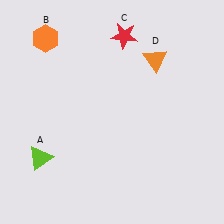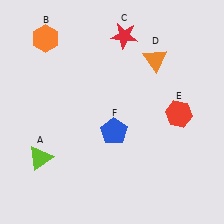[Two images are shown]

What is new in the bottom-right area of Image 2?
A red hexagon (E) was added in the bottom-right area of Image 2.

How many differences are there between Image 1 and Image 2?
There are 2 differences between the two images.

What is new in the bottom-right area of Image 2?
A blue pentagon (F) was added in the bottom-right area of Image 2.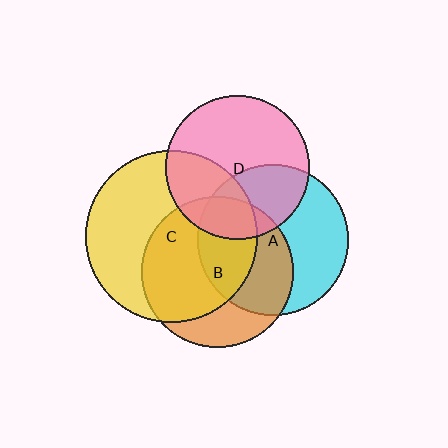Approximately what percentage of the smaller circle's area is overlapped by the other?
Approximately 60%.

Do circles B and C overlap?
Yes.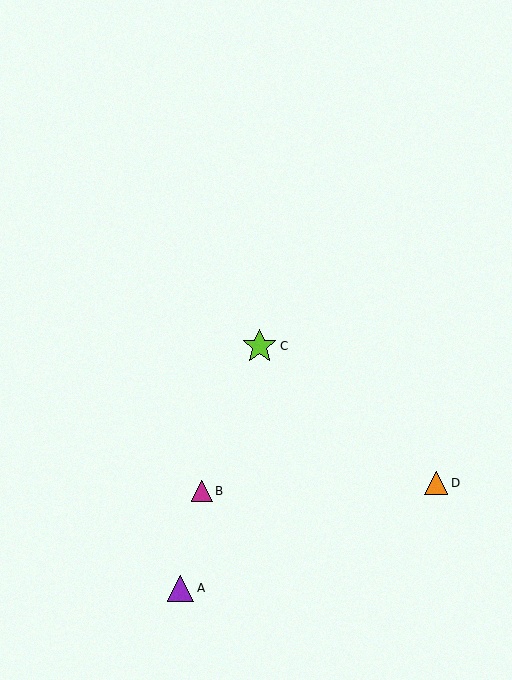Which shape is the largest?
The lime star (labeled C) is the largest.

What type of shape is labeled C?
Shape C is a lime star.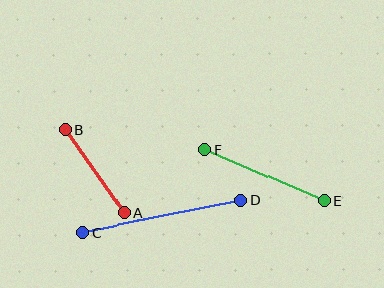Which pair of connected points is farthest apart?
Points C and D are farthest apart.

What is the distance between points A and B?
The distance is approximately 103 pixels.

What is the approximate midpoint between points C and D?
The midpoint is at approximately (162, 216) pixels.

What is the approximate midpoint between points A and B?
The midpoint is at approximately (95, 171) pixels.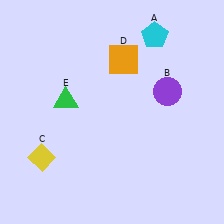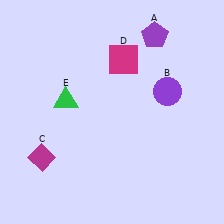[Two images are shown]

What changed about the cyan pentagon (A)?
In Image 1, A is cyan. In Image 2, it changed to purple.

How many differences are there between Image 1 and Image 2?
There are 3 differences between the two images.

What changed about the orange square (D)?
In Image 1, D is orange. In Image 2, it changed to magenta.